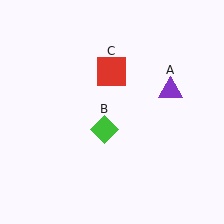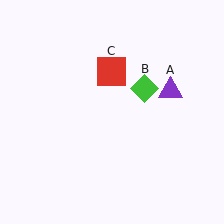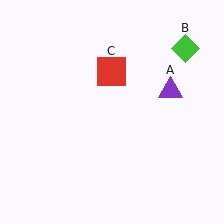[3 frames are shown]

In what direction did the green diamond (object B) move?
The green diamond (object B) moved up and to the right.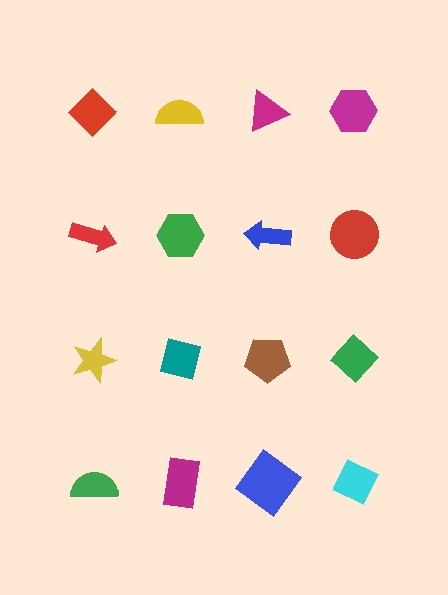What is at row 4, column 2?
A magenta rectangle.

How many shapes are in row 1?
4 shapes.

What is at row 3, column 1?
A yellow star.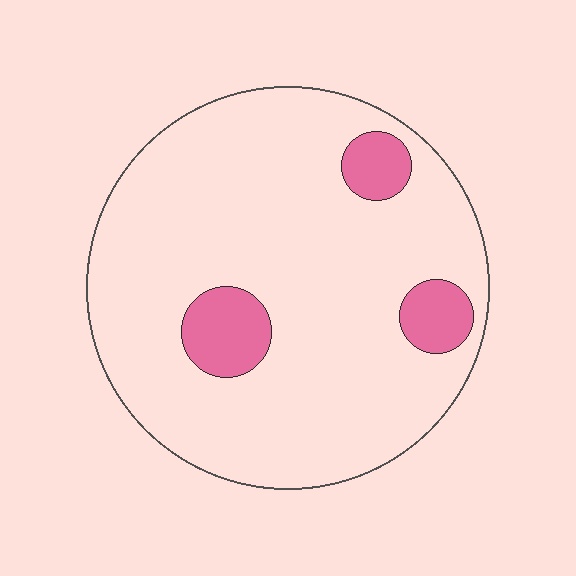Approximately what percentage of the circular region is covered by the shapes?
Approximately 10%.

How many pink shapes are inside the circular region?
3.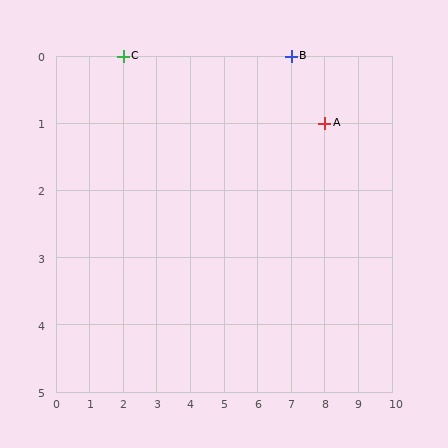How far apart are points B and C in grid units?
Points B and C are 5 columns apart.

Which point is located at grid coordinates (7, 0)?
Point B is at (7, 0).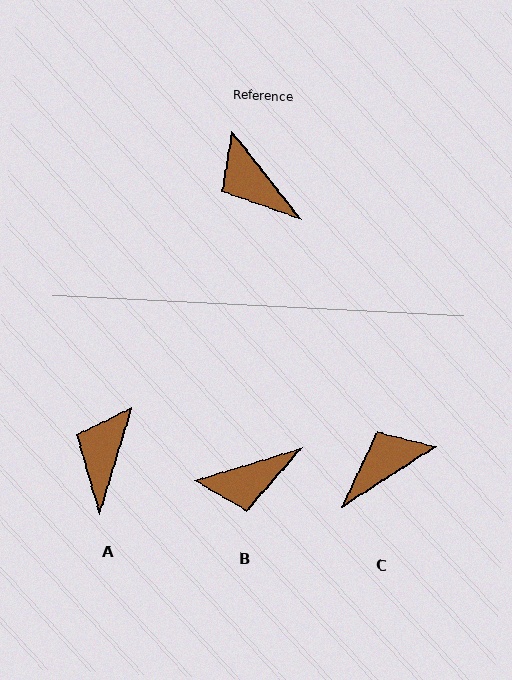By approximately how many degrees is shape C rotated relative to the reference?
Approximately 95 degrees clockwise.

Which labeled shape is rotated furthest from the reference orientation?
C, about 95 degrees away.